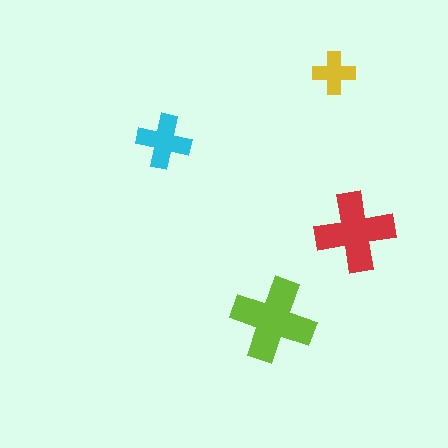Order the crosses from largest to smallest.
the lime one, the red one, the cyan one, the yellow one.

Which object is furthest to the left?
The cyan cross is leftmost.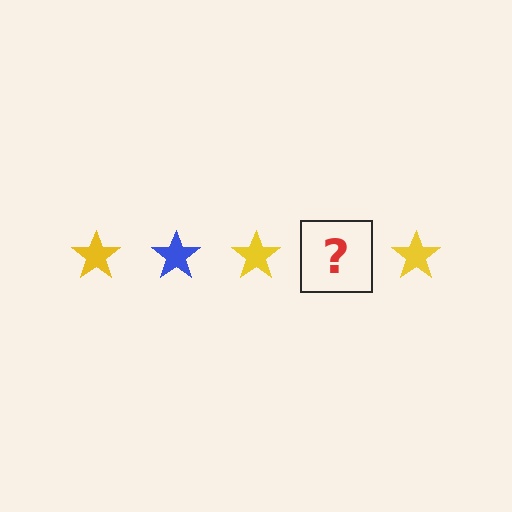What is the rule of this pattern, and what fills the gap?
The rule is that the pattern cycles through yellow, blue stars. The gap should be filled with a blue star.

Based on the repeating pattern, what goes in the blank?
The blank should be a blue star.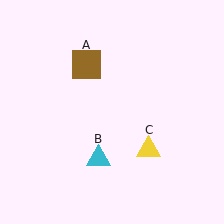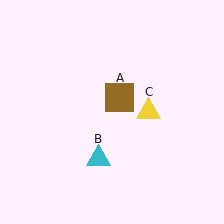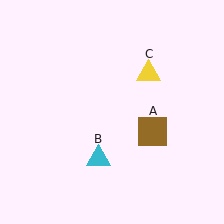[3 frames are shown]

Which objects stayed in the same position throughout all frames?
Cyan triangle (object B) remained stationary.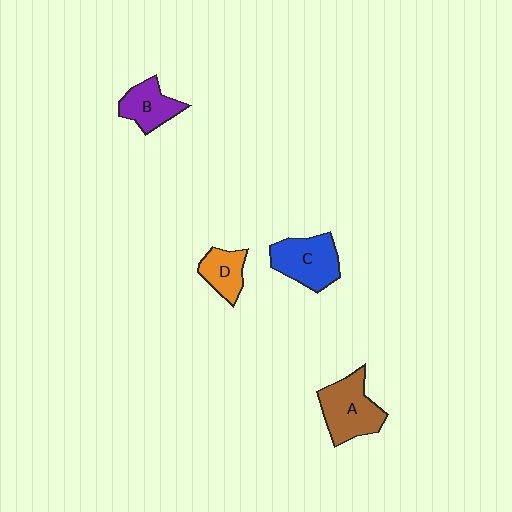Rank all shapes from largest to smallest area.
From largest to smallest: A (brown), C (blue), B (purple), D (orange).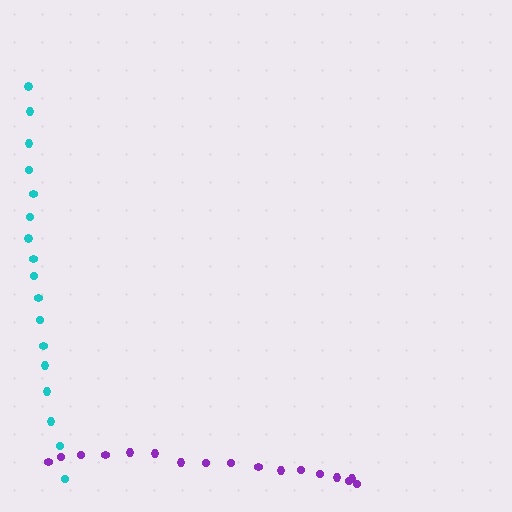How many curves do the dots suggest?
There are 2 distinct paths.